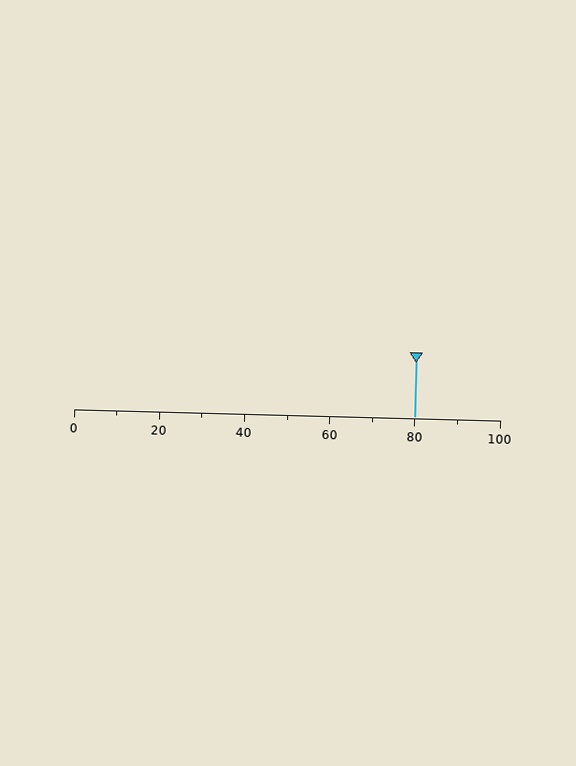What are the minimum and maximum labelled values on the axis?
The axis runs from 0 to 100.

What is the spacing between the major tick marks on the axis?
The major ticks are spaced 20 apart.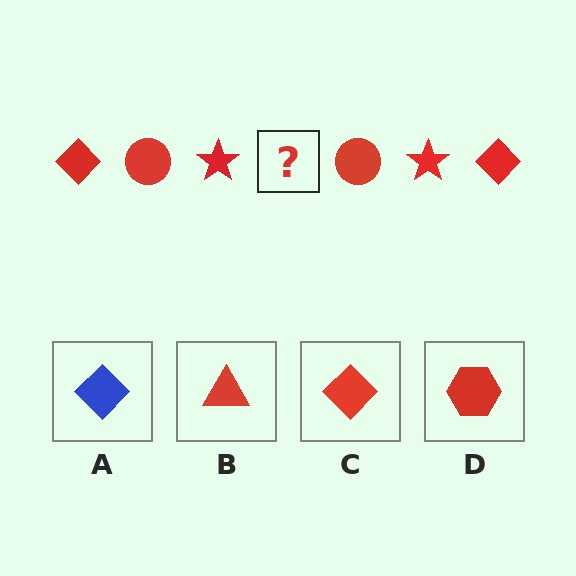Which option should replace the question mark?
Option C.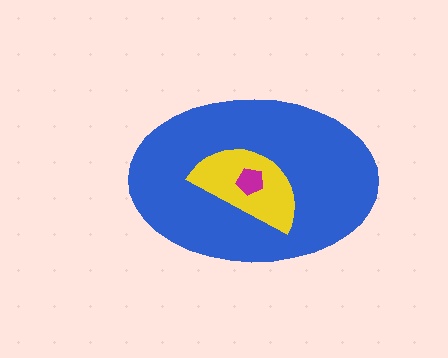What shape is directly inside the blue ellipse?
The yellow semicircle.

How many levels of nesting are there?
3.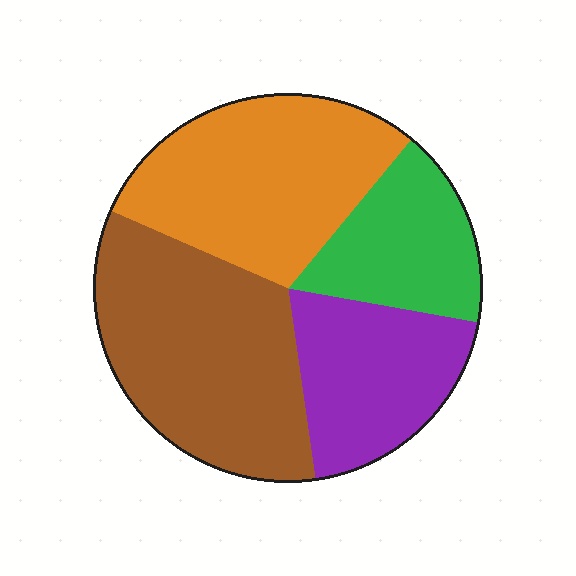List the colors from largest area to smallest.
From largest to smallest: brown, orange, purple, green.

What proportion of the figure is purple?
Purple takes up between a sixth and a third of the figure.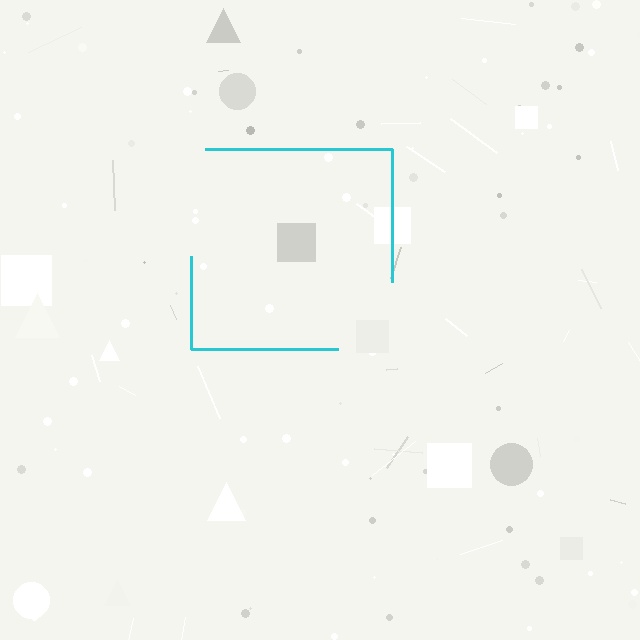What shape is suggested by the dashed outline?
The dashed outline suggests a square.